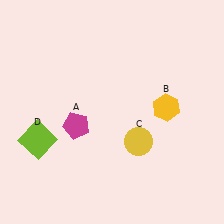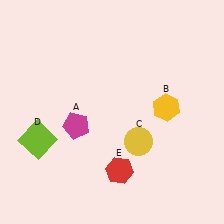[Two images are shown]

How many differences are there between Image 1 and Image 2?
There is 1 difference between the two images.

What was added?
A red hexagon (E) was added in Image 2.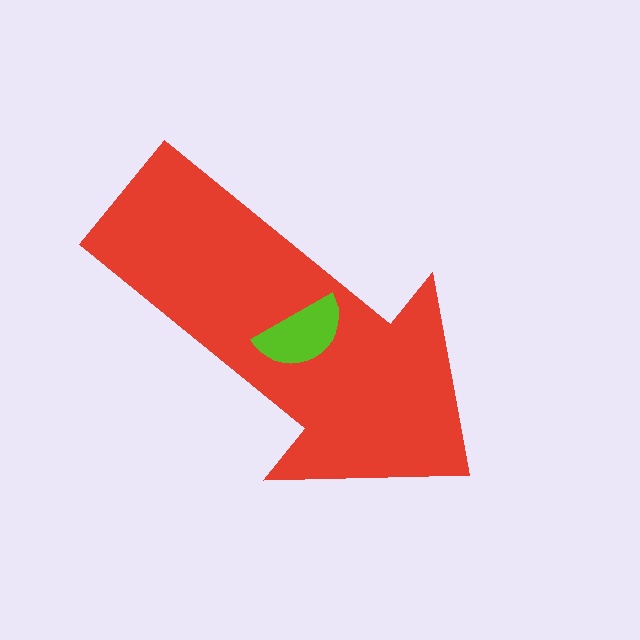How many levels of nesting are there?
2.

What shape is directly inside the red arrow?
The lime semicircle.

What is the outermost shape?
The red arrow.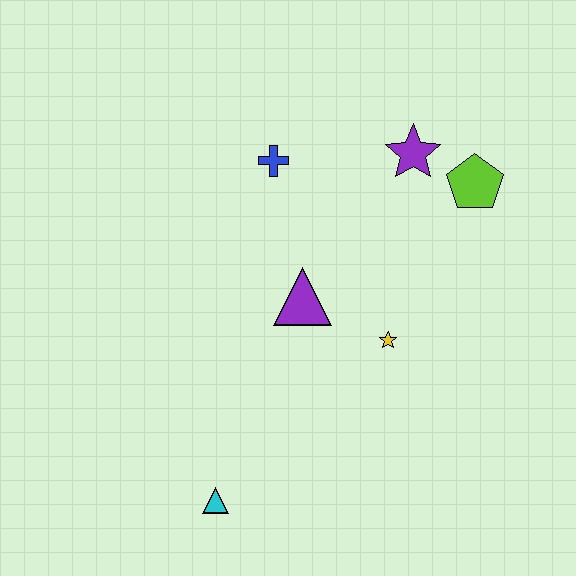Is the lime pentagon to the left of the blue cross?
No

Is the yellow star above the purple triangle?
No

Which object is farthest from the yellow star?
The cyan triangle is farthest from the yellow star.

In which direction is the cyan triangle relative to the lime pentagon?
The cyan triangle is below the lime pentagon.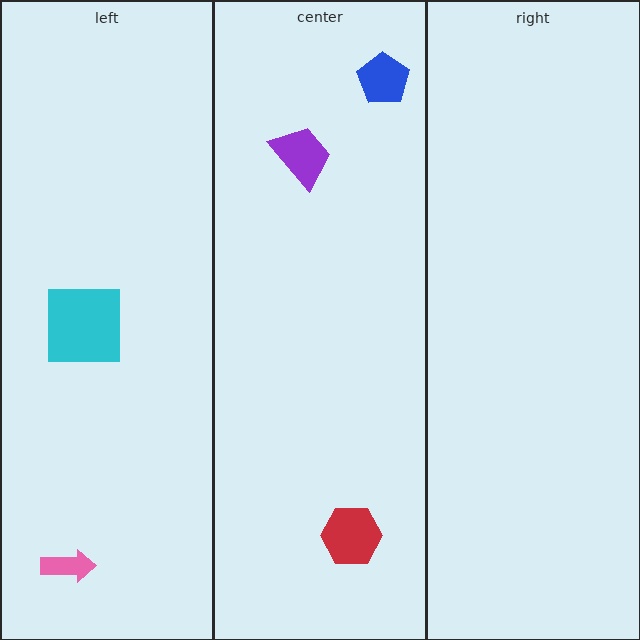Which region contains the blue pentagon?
The center region.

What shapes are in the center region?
The purple trapezoid, the blue pentagon, the red hexagon.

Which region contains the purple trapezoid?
The center region.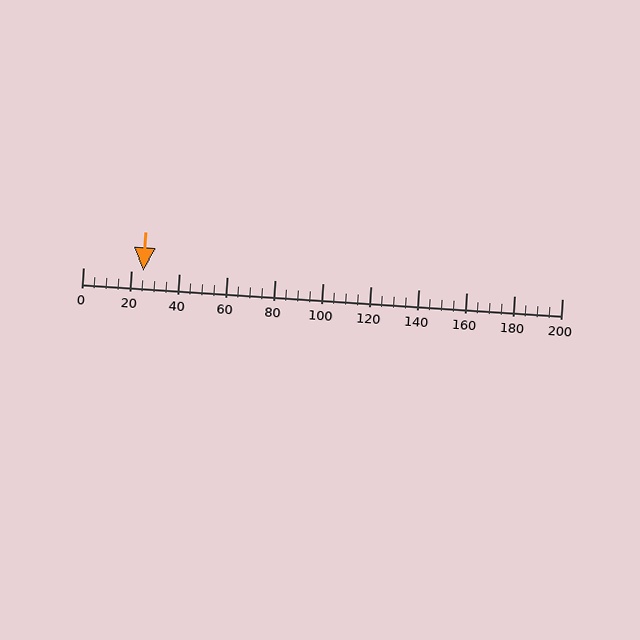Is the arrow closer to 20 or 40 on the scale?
The arrow is closer to 20.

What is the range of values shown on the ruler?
The ruler shows values from 0 to 200.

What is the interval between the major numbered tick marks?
The major tick marks are spaced 20 units apart.